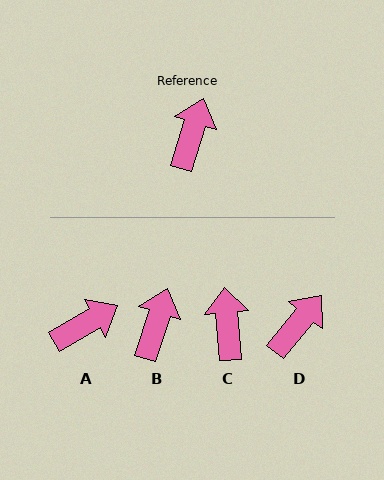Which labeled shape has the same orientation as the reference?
B.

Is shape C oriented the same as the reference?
No, it is off by about 22 degrees.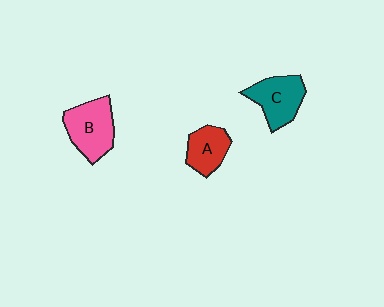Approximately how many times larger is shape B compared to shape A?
Approximately 1.4 times.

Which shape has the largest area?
Shape B (pink).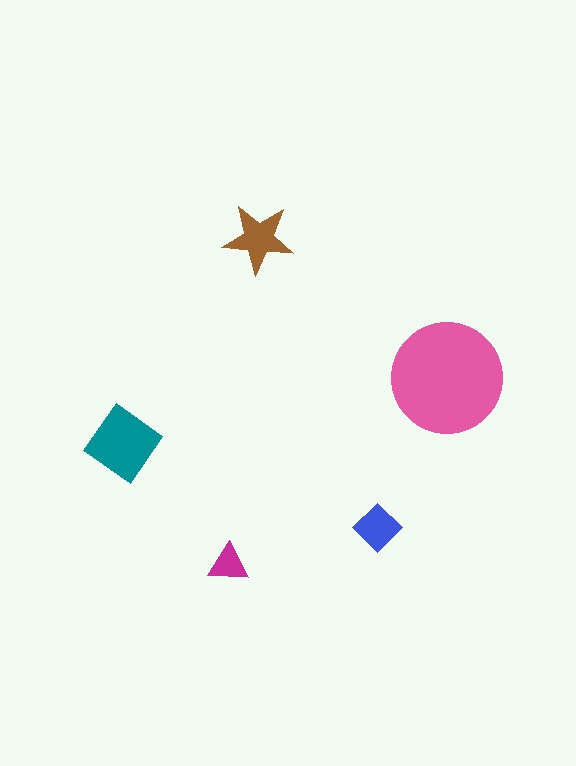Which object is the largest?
The pink circle.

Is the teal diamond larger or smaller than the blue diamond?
Larger.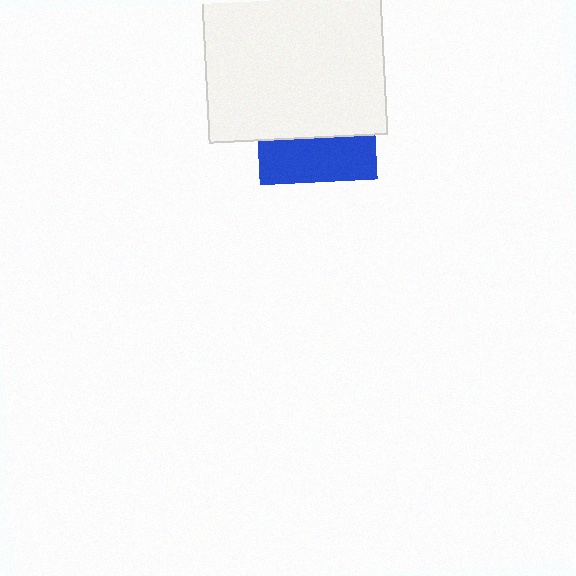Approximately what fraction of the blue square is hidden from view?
Roughly 63% of the blue square is hidden behind the white rectangle.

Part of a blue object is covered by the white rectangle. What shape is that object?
It is a square.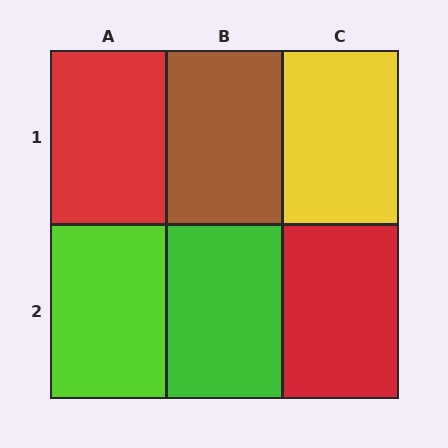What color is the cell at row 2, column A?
Lime.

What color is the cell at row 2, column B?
Green.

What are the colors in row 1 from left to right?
Red, brown, yellow.